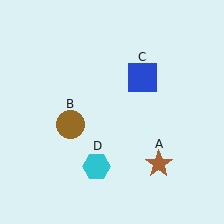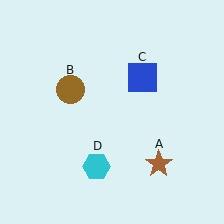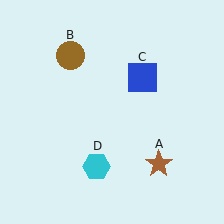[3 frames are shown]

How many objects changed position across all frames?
1 object changed position: brown circle (object B).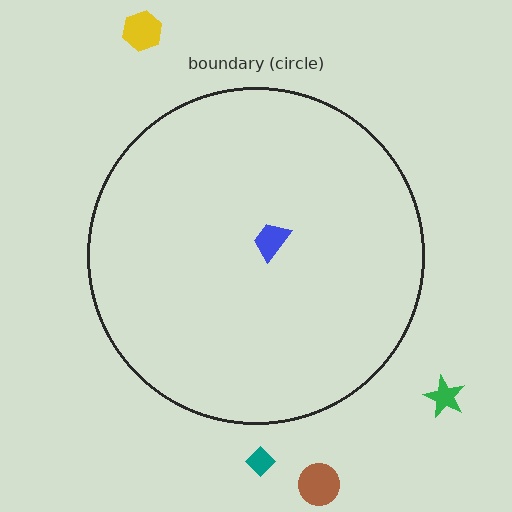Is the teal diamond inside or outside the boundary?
Outside.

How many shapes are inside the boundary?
1 inside, 4 outside.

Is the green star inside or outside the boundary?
Outside.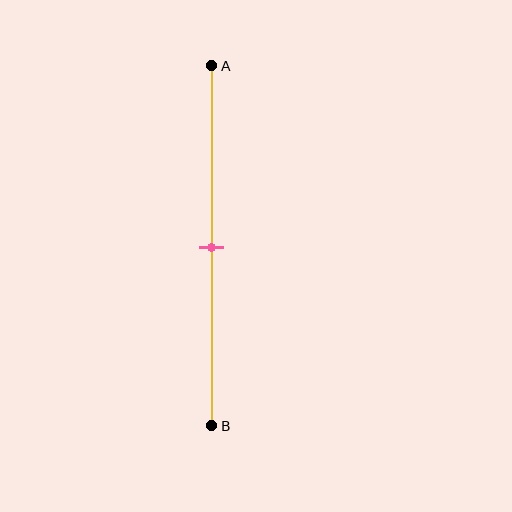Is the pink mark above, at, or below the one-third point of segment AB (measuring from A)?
The pink mark is below the one-third point of segment AB.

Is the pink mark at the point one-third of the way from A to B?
No, the mark is at about 50% from A, not at the 33% one-third point.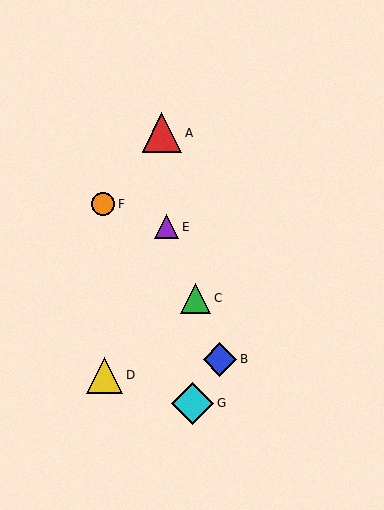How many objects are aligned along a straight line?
3 objects (B, C, E) are aligned along a straight line.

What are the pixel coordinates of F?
Object F is at (103, 204).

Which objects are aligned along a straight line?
Objects B, C, E are aligned along a straight line.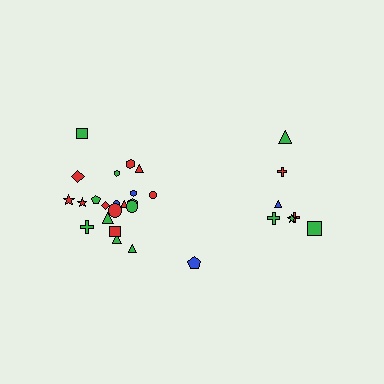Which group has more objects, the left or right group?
The left group.